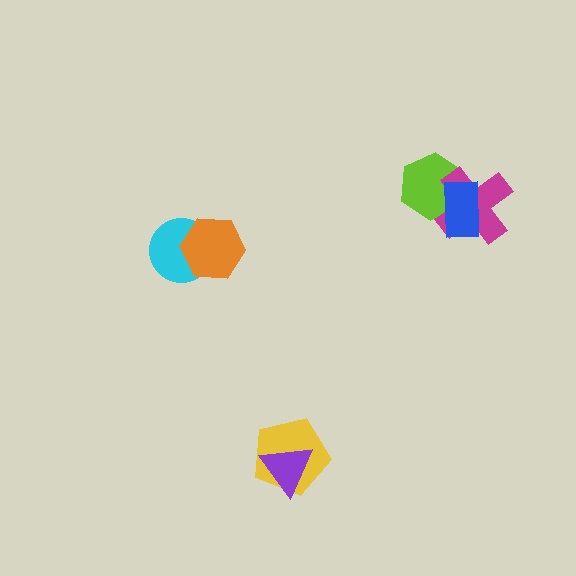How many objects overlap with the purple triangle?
1 object overlaps with the purple triangle.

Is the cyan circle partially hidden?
Yes, it is partially covered by another shape.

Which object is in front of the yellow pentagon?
The purple triangle is in front of the yellow pentagon.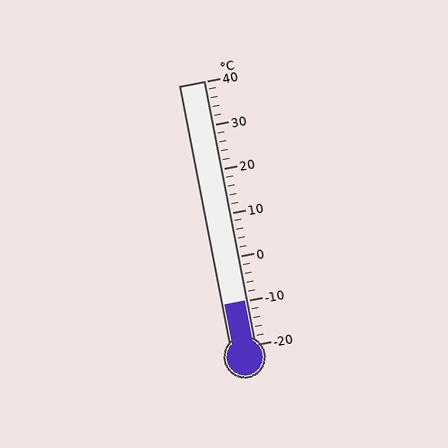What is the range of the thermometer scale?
The thermometer scale ranges from -20°C to 40°C.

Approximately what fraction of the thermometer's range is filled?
The thermometer is filled to approximately 15% of its range.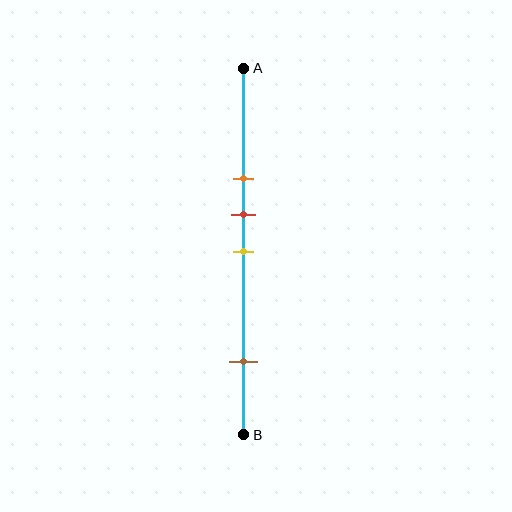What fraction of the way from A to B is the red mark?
The red mark is approximately 40% (0.4) of the way from A to B.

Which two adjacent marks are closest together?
The red and yellow marks are the closest adjacent pair.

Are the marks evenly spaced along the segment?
No, the marks are not evenly spaced.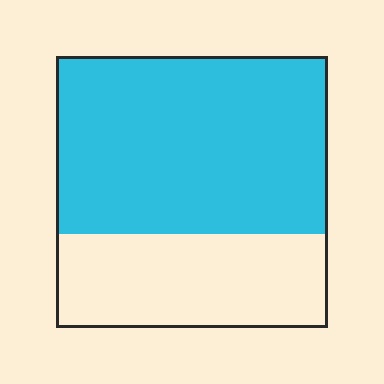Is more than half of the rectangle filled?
Yes.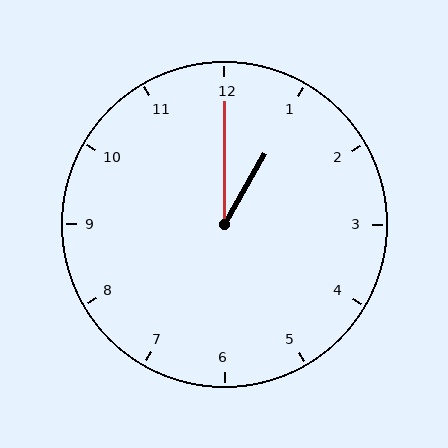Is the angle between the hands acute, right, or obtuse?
It is acute.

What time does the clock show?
1:00.